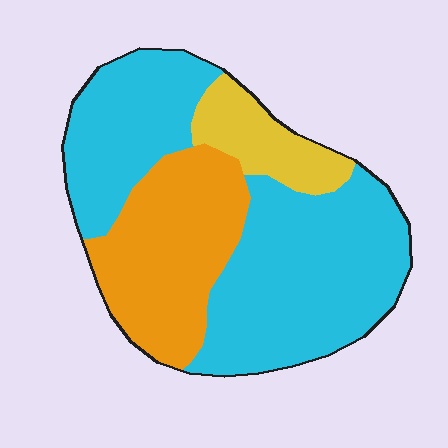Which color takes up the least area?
Yellow, at roughly 10%.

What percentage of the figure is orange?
Orange covers about 30% of the figure.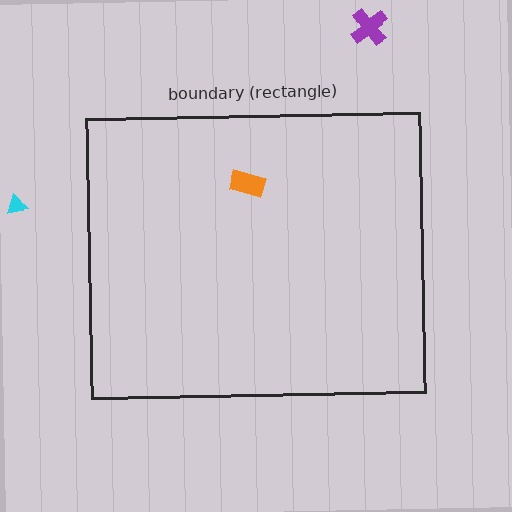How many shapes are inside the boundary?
1 inside, 2 outside.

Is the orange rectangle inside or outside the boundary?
Inside.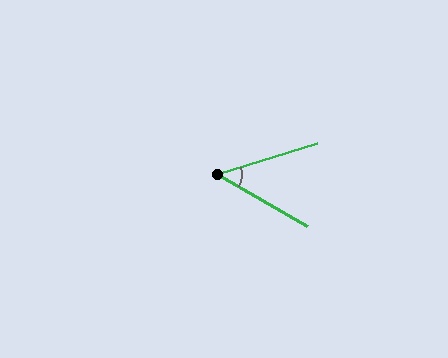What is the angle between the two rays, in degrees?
Approximately 47 degrees.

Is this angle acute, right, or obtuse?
It is acute.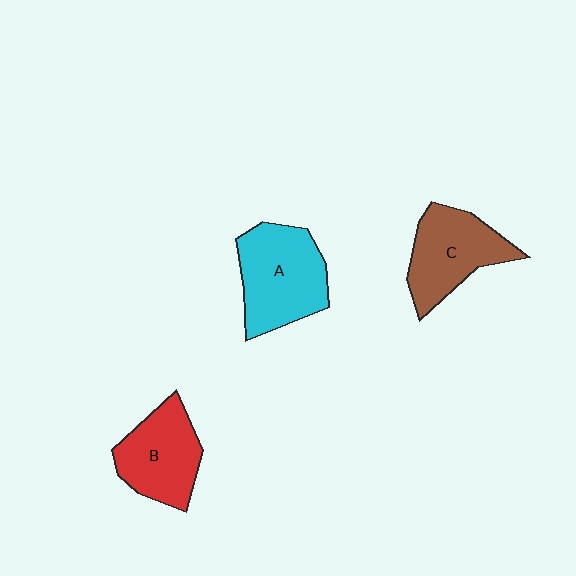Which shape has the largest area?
Shape A (cyan).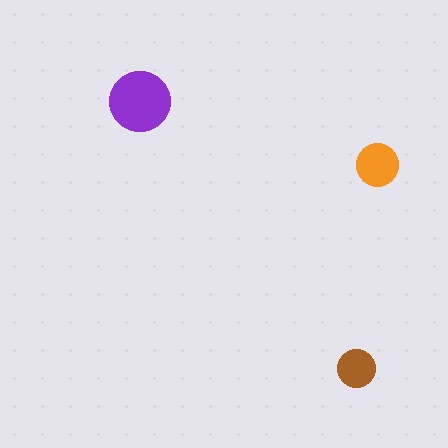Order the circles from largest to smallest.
the purple one, the orange one, the brown one.